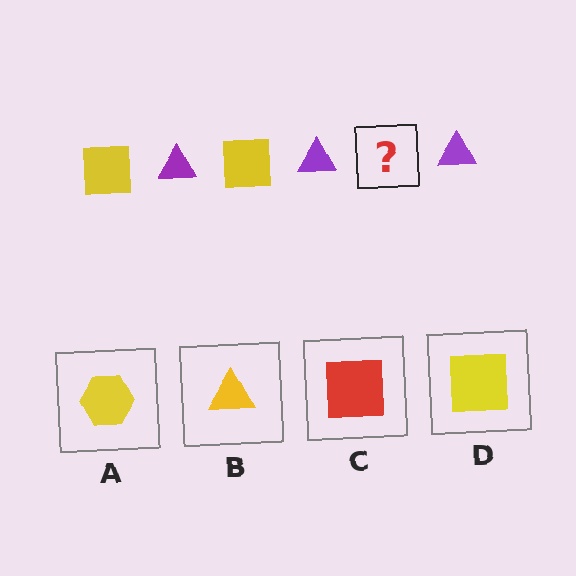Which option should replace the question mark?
Option D.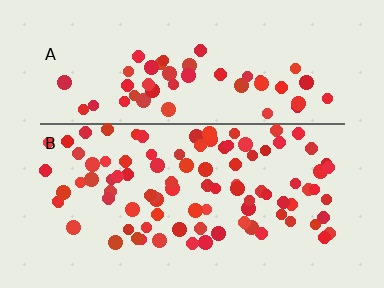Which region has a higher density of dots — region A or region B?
B (the bottom).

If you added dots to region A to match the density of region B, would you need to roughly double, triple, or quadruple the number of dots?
Approximately double.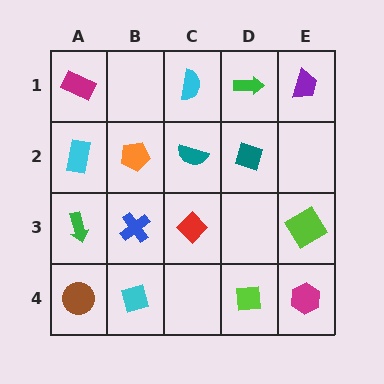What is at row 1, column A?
A magenta rectangle.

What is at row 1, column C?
A cyan semicircle.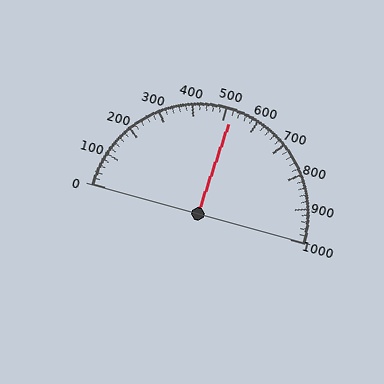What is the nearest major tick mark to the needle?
The nearest major tick mark is 500.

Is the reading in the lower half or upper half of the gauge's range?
The reading is in the upper half of the range (0 to 1000).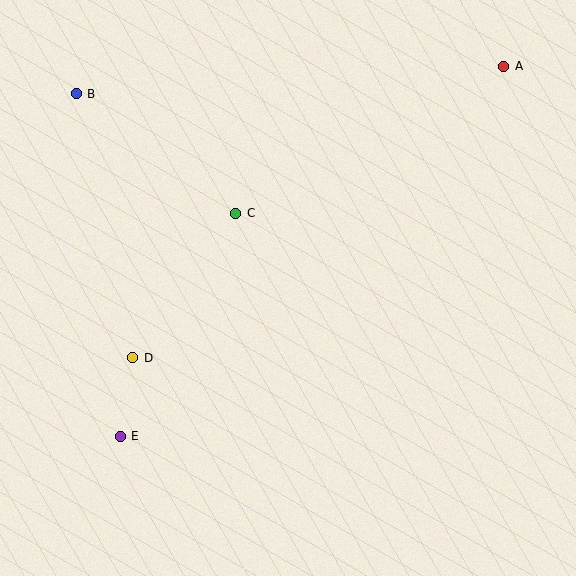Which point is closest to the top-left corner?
Point B is closest to the top-left corner.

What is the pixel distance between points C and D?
The distance between C and D is 177 pixels.